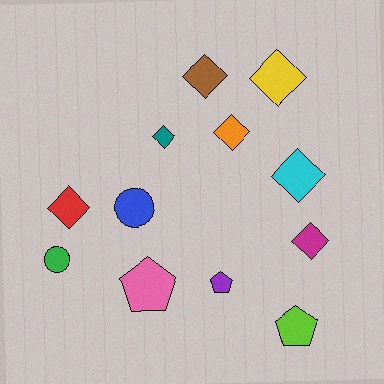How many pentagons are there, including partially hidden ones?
There are 3 pentagons.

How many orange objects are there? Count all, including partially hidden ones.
There is 1 orange object.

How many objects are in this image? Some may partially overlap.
There are 12 objects.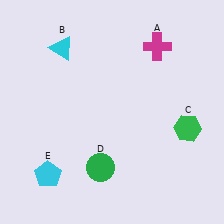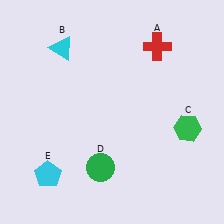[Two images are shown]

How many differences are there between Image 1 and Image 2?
There is 1 difference between the two images.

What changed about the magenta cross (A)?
In Image 1, A is magenta. In Image 2, it changed to red.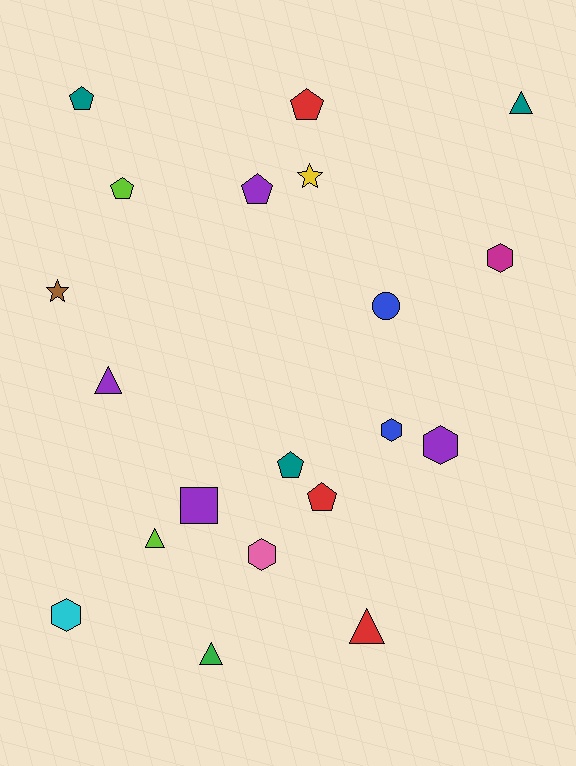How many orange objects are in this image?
There are no orange objects.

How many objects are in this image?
There are 20 objects.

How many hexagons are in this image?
There are 5 hexagons.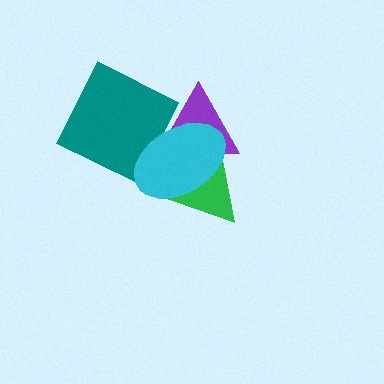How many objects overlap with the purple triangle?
3 objects overlap with the purple triangle.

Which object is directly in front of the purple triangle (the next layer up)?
The teal square is directly in front of the purple triangle.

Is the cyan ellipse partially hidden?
No, no other shape covers it.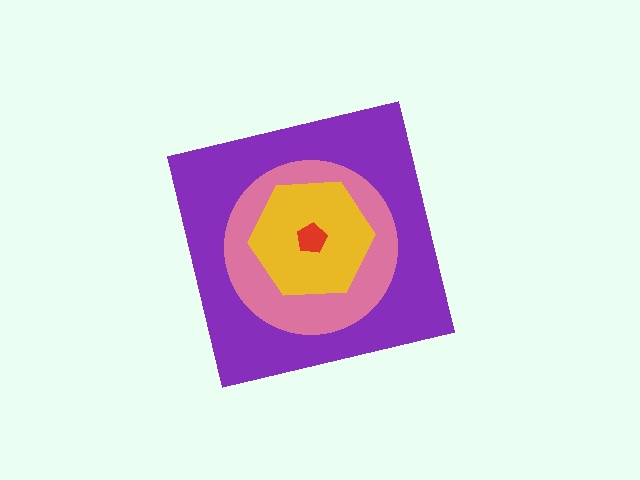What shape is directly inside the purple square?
The pink circle.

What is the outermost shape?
The purple square.